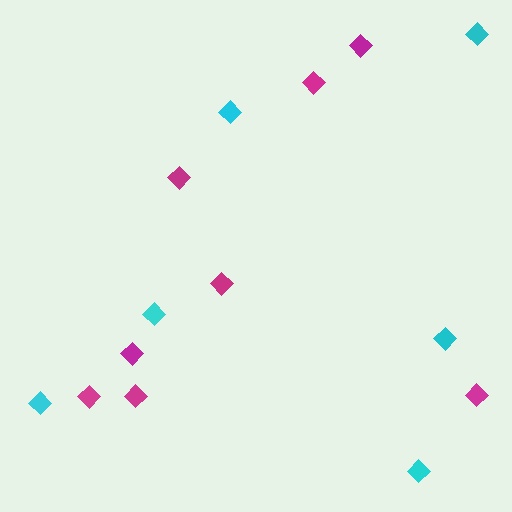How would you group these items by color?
There are 2 groups: one group of cyan diamonds (6) and one group of magenta diamonds (8).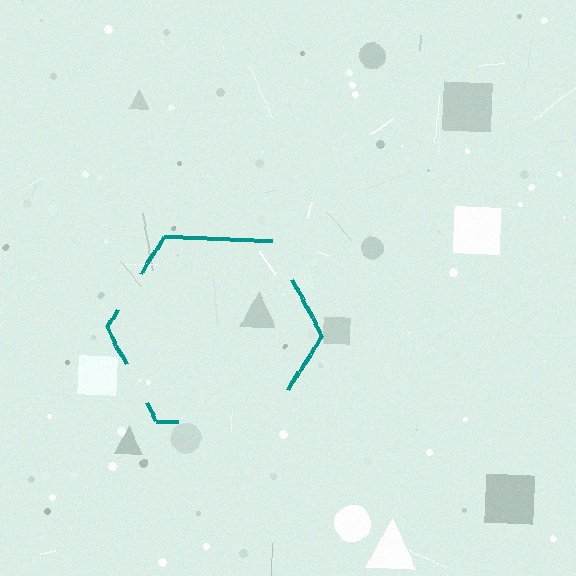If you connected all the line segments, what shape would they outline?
They would outline a hexagon.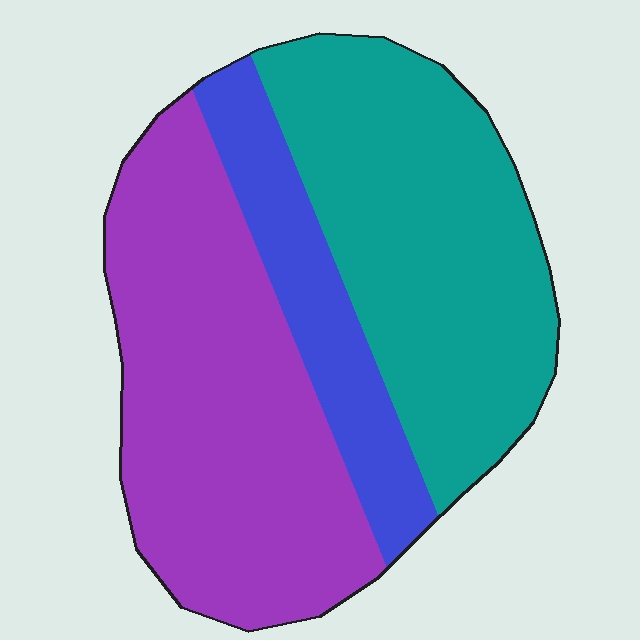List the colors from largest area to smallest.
From largest to smallest: purple, teal, blue.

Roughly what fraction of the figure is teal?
Teal covers about 40% of the figure.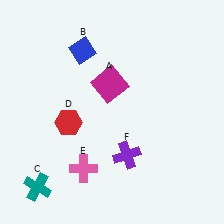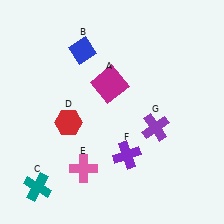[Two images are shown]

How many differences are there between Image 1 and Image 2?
There is 1 difference between the two images.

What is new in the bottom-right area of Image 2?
A purple cross (G) was added in the bottom-right area of Image 2.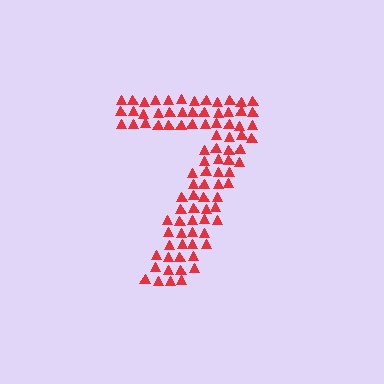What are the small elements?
The small elements are triangles.